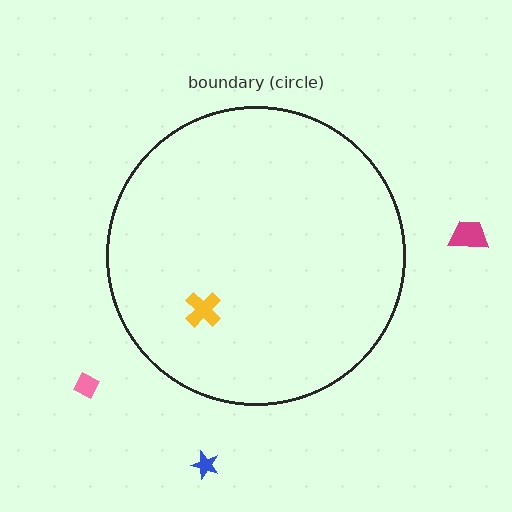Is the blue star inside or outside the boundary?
Outside.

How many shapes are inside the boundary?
1 inside, 3 outside.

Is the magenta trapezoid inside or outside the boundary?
Outside.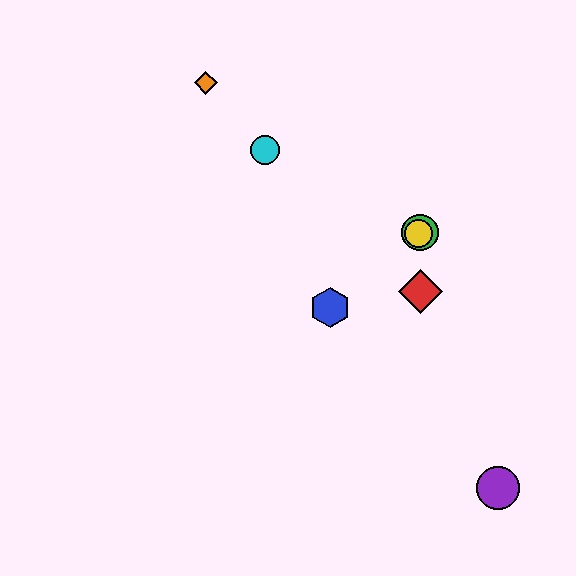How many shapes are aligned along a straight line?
3 shapes (the blue hexagon, the green circle, the yellow circle) are aligned along a straight line.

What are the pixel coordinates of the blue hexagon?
The blue hexagon is at (330, 308).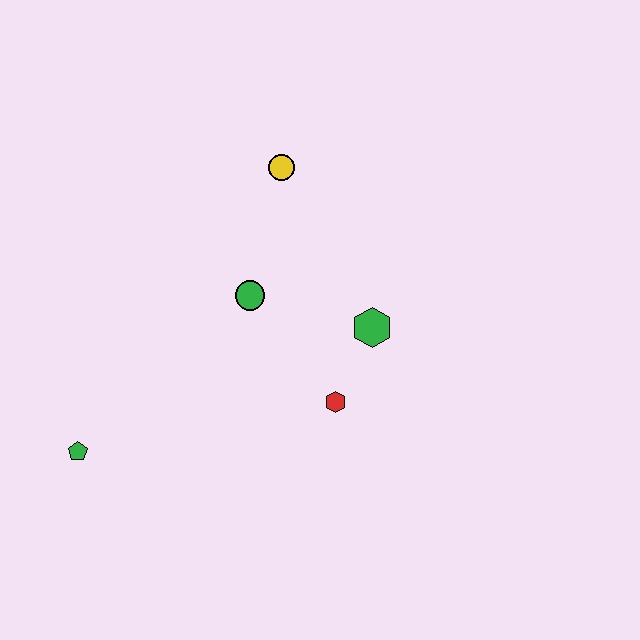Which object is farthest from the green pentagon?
The yellow circle is farthest from the green pentagon.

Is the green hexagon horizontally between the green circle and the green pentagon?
No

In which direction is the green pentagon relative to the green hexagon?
The green pentagon is to the left of the green hexagon.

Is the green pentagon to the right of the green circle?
No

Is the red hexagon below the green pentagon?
No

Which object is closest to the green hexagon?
The red hexagon is closest to the green hexagon.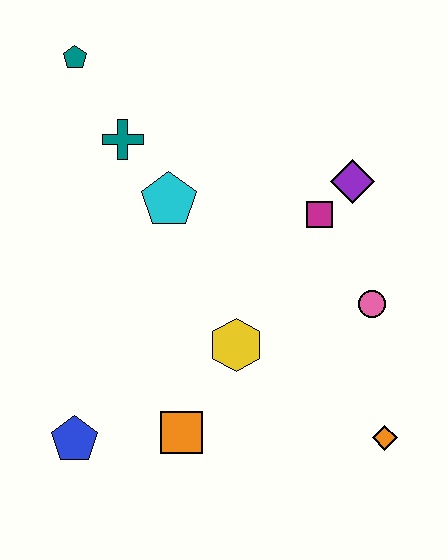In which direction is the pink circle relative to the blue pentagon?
The pink circle is to the right of the blue pentagon.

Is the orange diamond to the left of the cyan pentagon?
No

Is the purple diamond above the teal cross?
No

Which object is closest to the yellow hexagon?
The orange square is closest to the yellow hexagon.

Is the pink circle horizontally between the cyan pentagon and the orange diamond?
Yes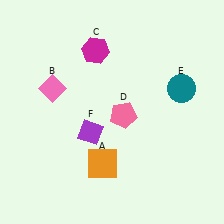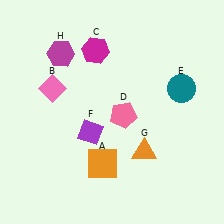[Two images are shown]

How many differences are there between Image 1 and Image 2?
There are 2 differences between the two images.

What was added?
An orange triangle (G), a magenta hexagon (H) were added in Image 2.